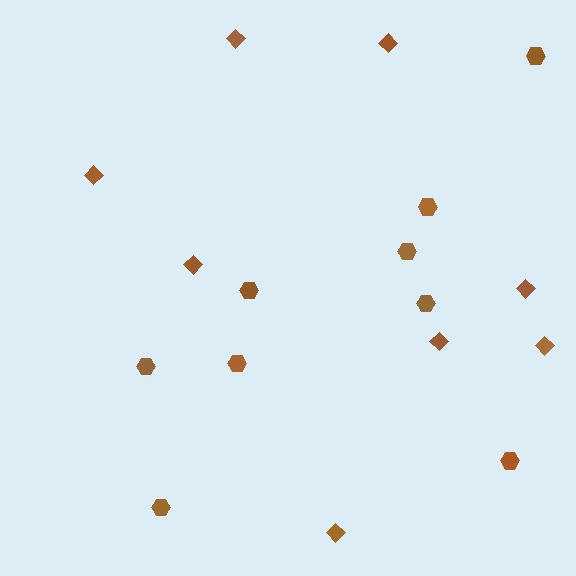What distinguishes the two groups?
There are 2 groups: one group of hexagons (9) and one group of diamonds (8).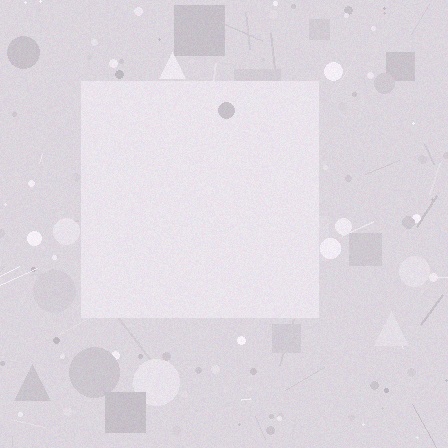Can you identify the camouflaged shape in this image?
The camouflaged shape is a square.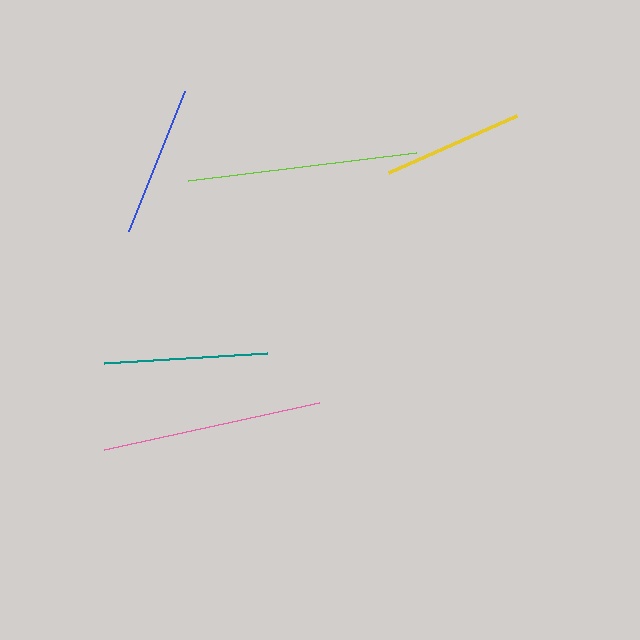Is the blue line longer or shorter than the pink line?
The pink line is longer than the blue line.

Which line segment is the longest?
The lime line is the longest at approximately 229 pixels.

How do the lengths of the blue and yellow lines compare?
The blue and yellow lines are approximately the same length.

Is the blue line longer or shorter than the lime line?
The lime line is longer than the blue line.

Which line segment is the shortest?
The yellow line is the shortest at approximately 140 pixels.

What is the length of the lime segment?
The lime segment is approximately 229 pixels long.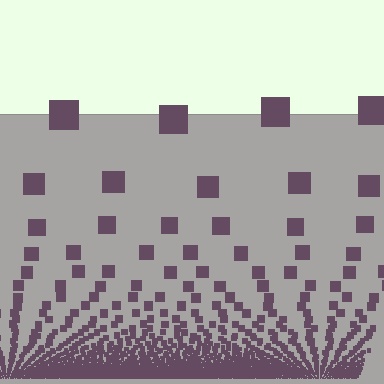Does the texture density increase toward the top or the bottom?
Density increases toward the bottom.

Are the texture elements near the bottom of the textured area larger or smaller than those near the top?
Smaller. The gradient is inverted — elements near the bottom are smaller and denser.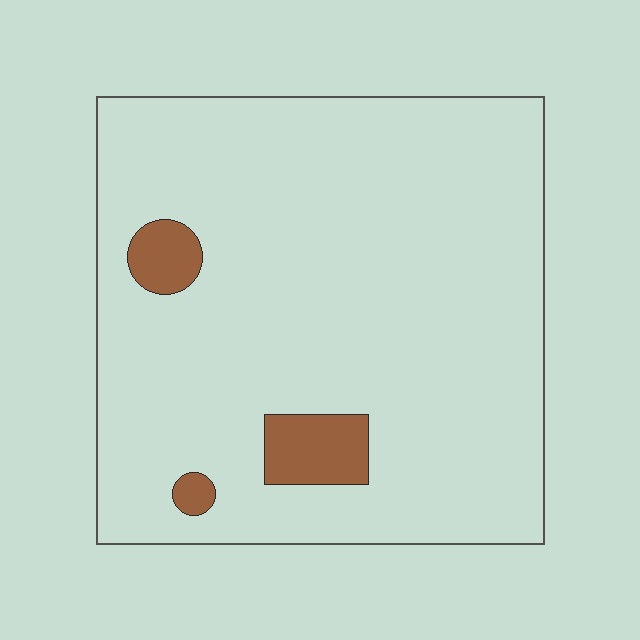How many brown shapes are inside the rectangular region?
3.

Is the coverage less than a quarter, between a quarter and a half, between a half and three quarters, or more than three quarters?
Less than a quarter.